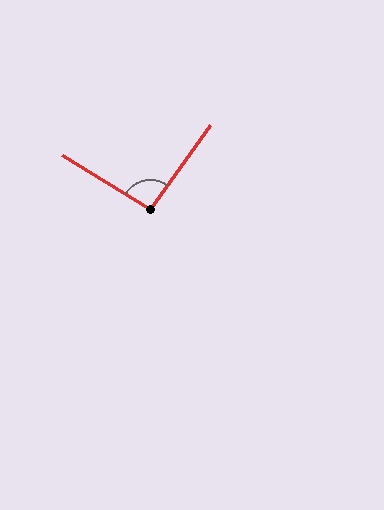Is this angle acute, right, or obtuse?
It is approximately a right angle.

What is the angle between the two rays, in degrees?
Approximately 93 degrees.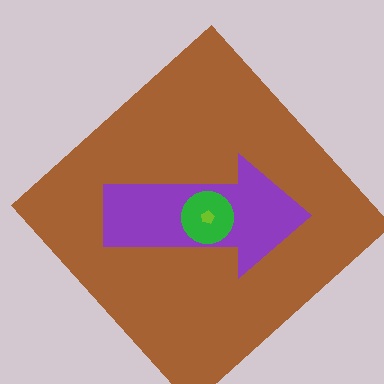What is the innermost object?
The lime pentagon.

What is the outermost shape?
The brown diamond.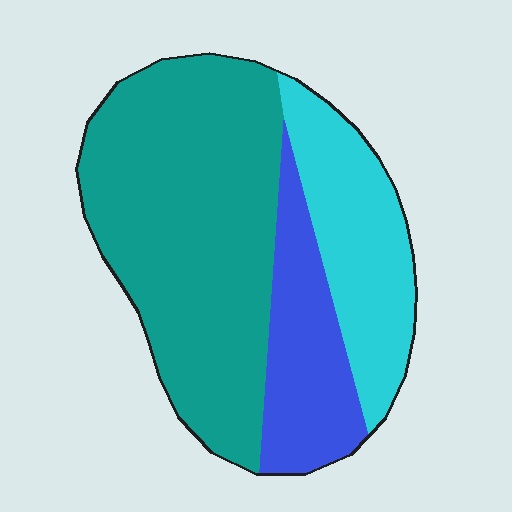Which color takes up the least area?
Blue, at roughly 20%.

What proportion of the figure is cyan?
Cyan takes up about one quarter (1/4) of the figure.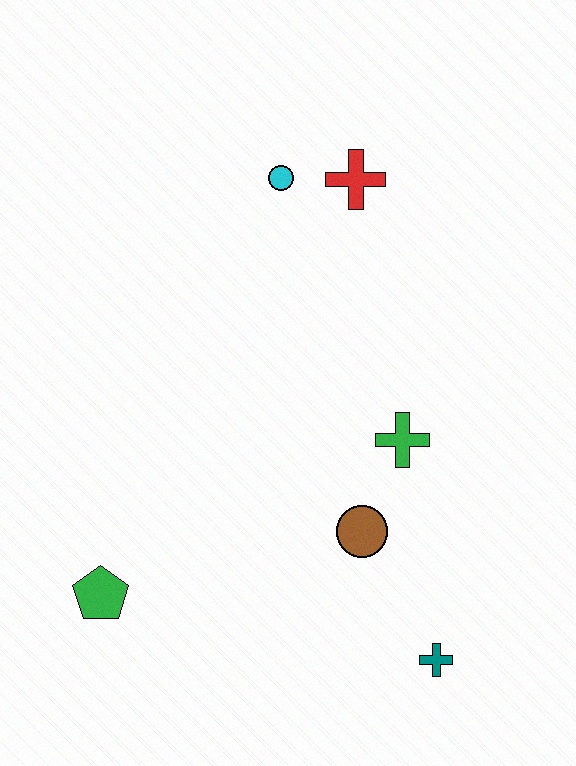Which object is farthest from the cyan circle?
The teal cross is farthest from the cyan circle.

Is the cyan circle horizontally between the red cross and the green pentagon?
Yes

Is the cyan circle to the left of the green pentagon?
No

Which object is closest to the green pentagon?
The brown circle is closest to the green pentagon.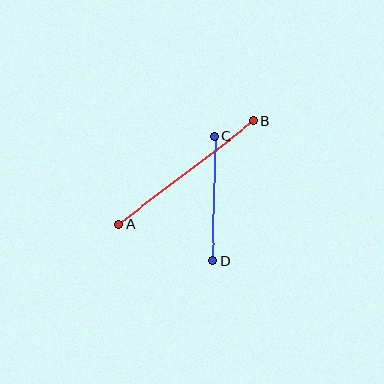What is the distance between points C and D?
The distance is approximately 125 pixels.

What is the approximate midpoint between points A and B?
The midpoint is at approximately (186, 173) pixels.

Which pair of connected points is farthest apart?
Points A and B are farthest apart.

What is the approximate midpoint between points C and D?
The midpoint is at approximately (214, 198) pixels.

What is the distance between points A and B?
The distance is approximately 169 pixels.